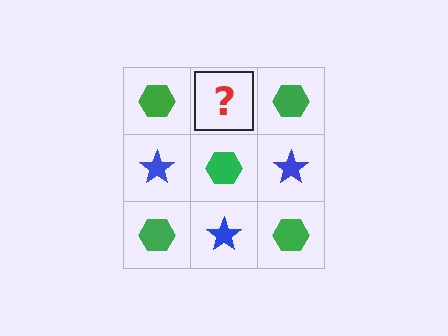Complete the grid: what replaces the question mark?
The question mark should be replaced with a blue star.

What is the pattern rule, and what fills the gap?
The rule is that it alternates green hexagon and blue star in a checkerboard pattern. The gap should be filled with a blue star.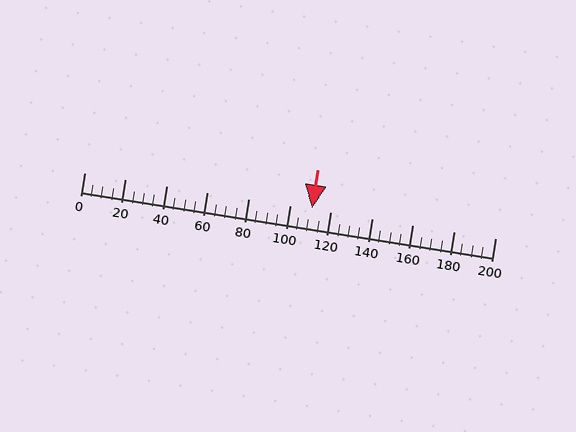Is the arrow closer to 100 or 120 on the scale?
The arrow is closer to 120.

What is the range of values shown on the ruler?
The ruler shows values from 0 to 200.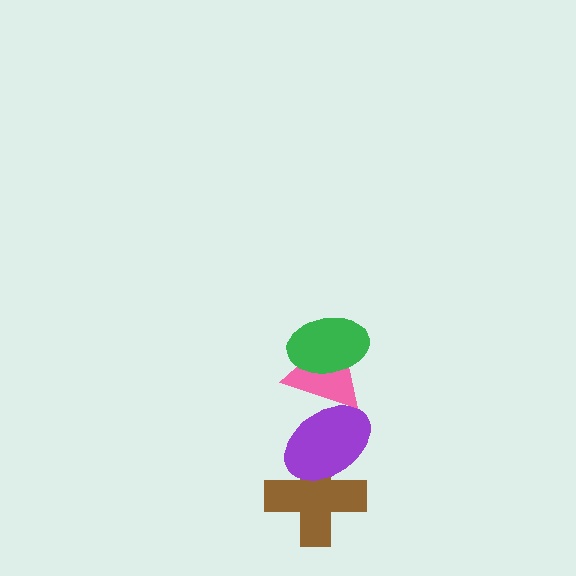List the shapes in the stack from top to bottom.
From top to bottom: the green ellipse, the pink triangle, the purple ellipse, the brown cross.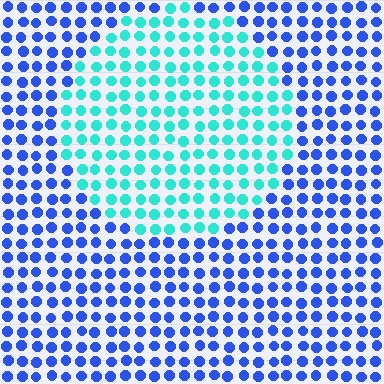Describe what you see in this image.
The image is filled with small blue elements in a uniform arrangement. A circle-shaped region is visible where the elements are tinted to a slightly different hue, forming a subtle color boundary.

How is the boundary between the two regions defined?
The boundary is defined purely by a slight shift in hue (about 55 degrees). Spacing, size, and orientation are identical on both sides.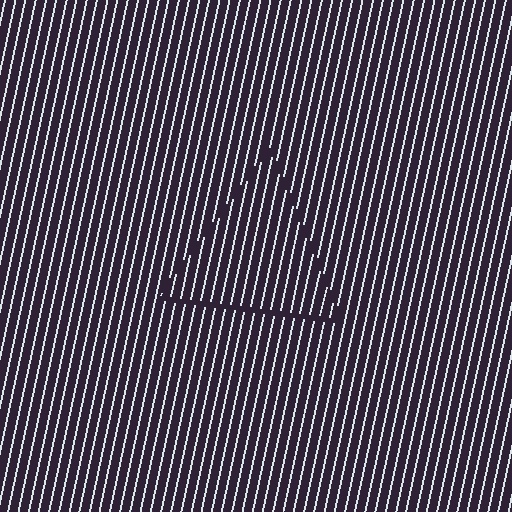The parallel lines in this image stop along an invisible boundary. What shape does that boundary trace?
An illusory triangle. The interior of the shape contains the same grating, shifted by half a period — the contour is defined by the phase discontinuity where line-ends from the inner and outer gratings abut.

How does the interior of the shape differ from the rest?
The interior of the shape contains the same grating, shifted by half a period — the contour is defined by the phase discontinuity where line-ends from the inner and outer gratings abut.